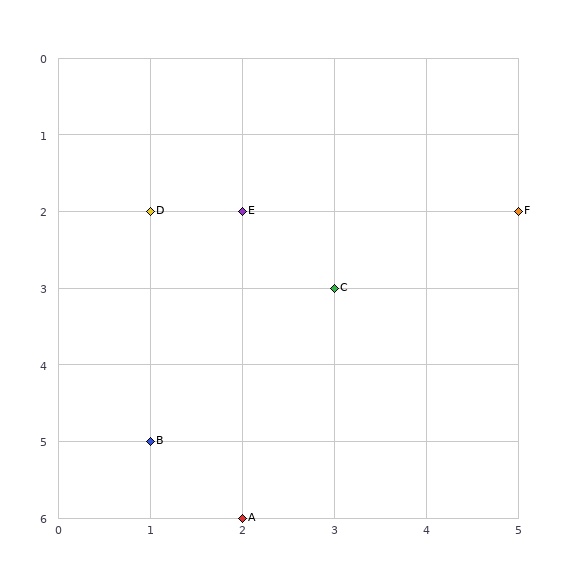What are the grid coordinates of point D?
Point D is at grid coordinates (1, 2).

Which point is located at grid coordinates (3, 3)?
Point C is at (3, 3).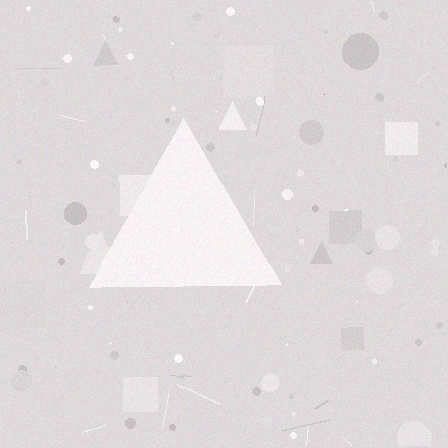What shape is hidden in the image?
A triangle is hidden in the image.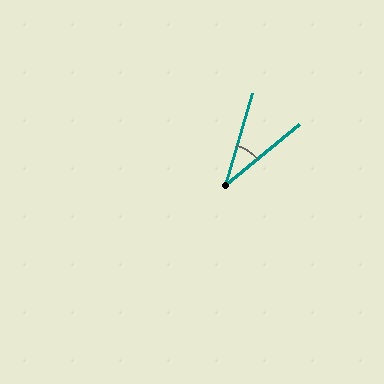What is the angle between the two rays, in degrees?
Approximately 34 degrees.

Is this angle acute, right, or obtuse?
It is acute.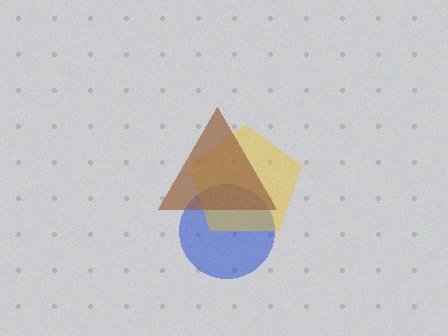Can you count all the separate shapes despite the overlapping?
Yes, there are 3 separate shapes.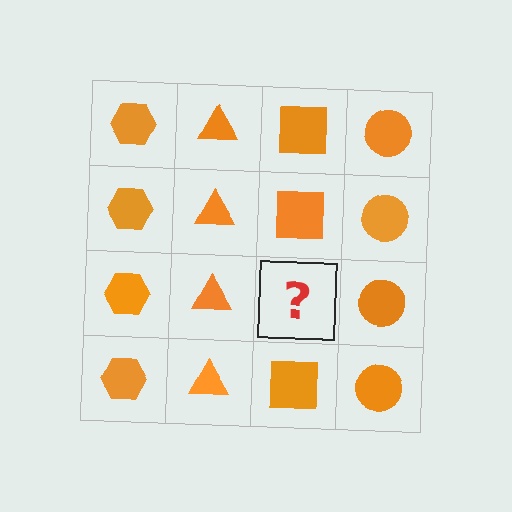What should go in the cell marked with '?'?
The missing cell should contain an orange square.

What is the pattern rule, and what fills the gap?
The rule is that each column has a consistent shape. The gap should be filled with an orange square.